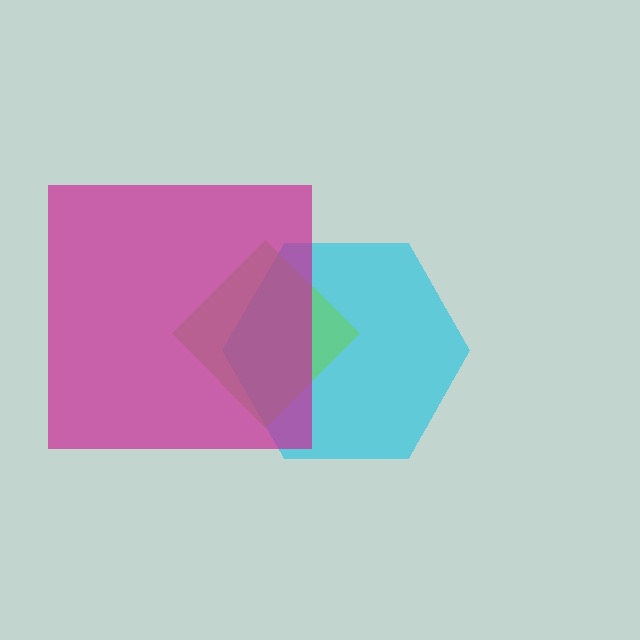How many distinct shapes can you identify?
There are 3 distinct shapes: a cyan hexagon, a lime diamond, a magenta square.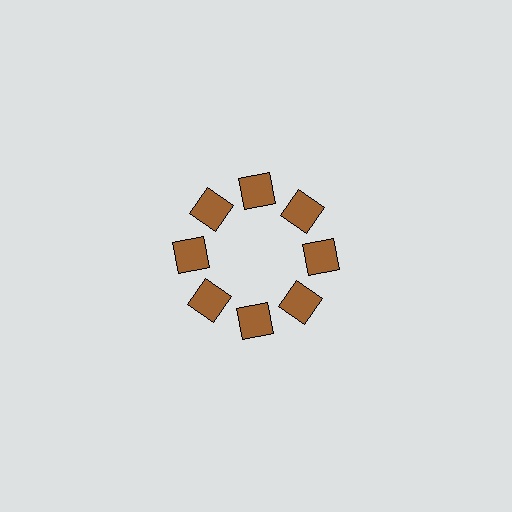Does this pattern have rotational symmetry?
Yes, this pattern has 8-fold rotational symmetry. It looks the same after rotating 45 degrees around the center.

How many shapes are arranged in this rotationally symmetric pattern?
There are 8 shapes, arranged in 8 groups of 1.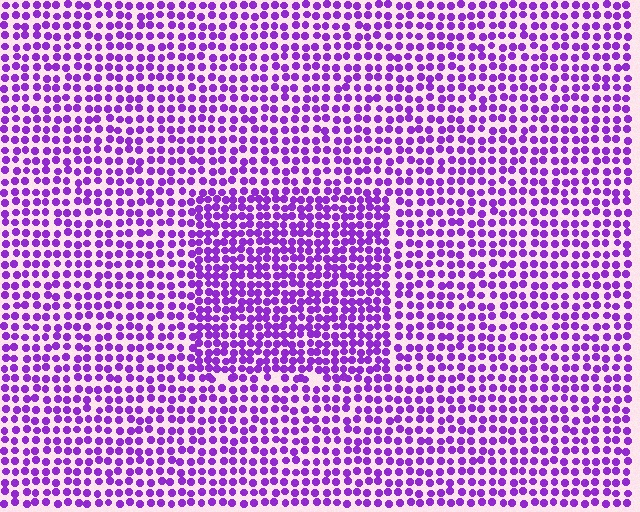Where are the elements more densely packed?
The elements are more densely packed inside the rectangle boundary.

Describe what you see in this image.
The image contains small purple elements arranged at two different densities. A rectangle-shaped region is visible where the elements are more densely packed than the surrounding area.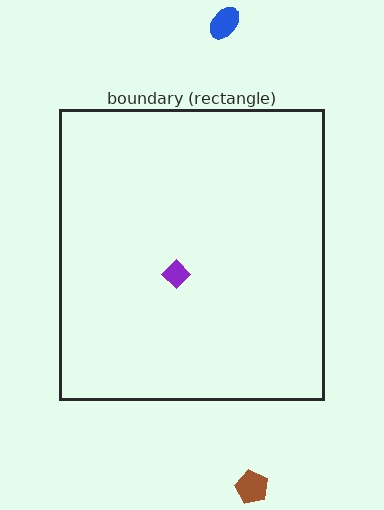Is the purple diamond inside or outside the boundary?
Inside.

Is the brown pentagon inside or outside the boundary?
Outside.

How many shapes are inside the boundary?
1 inside, 2 outside.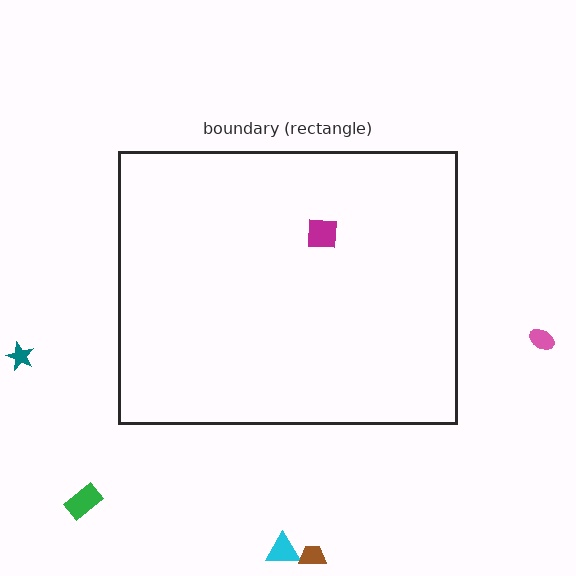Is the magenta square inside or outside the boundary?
Inside.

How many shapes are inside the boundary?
1 inside, 5 outside.